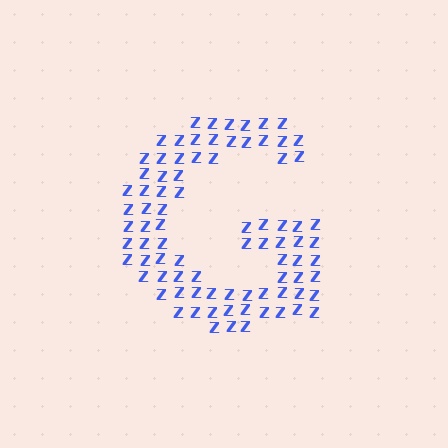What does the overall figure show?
The overall figure shows the letter G.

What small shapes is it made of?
It is made of small letter Z's.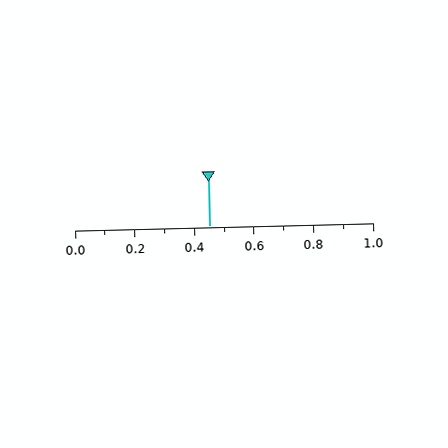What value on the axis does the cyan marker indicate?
The marker indicates approximately 0.45.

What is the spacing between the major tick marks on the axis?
The major ticks are spaced 0.2 apart.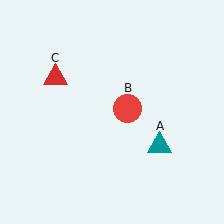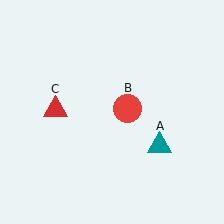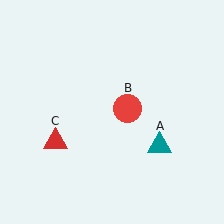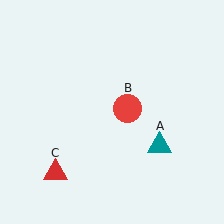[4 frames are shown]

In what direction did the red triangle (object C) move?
The red triangle (object C) moved down.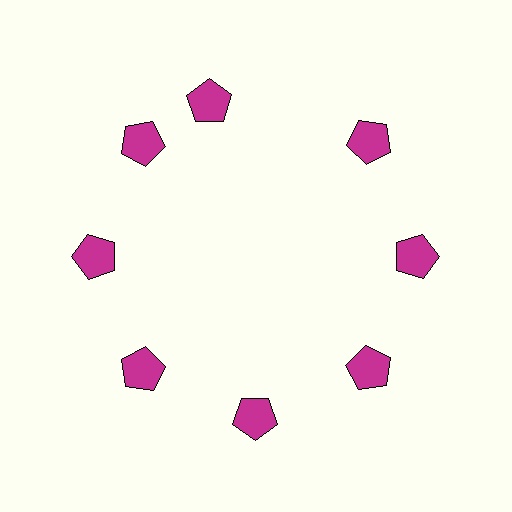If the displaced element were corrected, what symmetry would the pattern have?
It would have 8-fold rotational symmetry — the pattern would map onto itself every 45 degrees.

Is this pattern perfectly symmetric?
No. The 8 magenta pentagons are arranged in a ring, but one element near the 12 o'clock position is rotated out of alignment along the ring, breaking the 8-fold rotational symmetry.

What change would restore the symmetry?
The symmetry would be restored by rotating it back into even spacing with its neighbors so that all 8 pentagons sit at equal angles and equal distance from the center.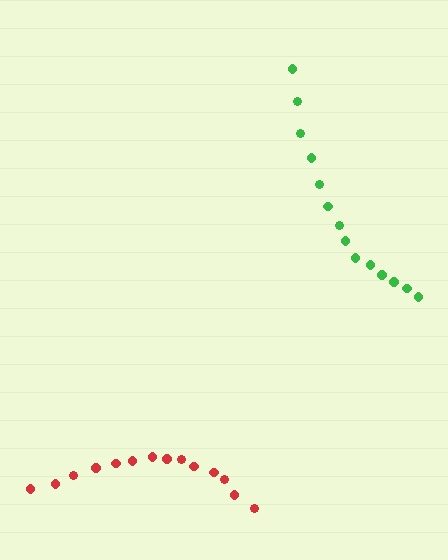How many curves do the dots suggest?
There are 2 distinct paths.